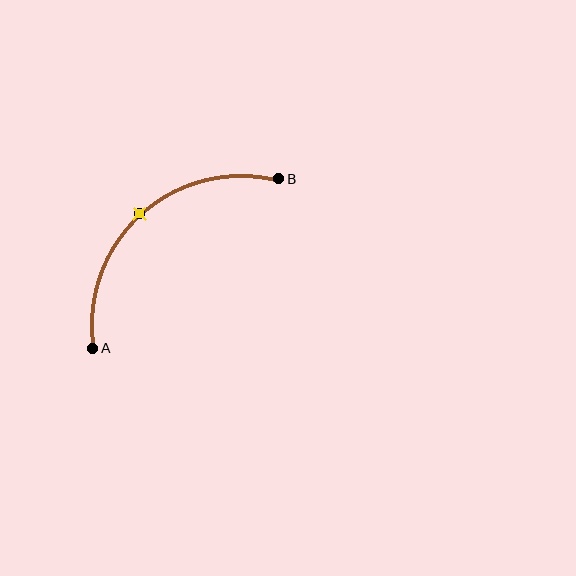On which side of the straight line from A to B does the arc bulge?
The arc bulges above and to the left of the straight line connecting A and B.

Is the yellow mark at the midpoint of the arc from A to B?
Yes. The yellow mark lies on the arc at equal arc-length from both A and B — it is the arc midpoint.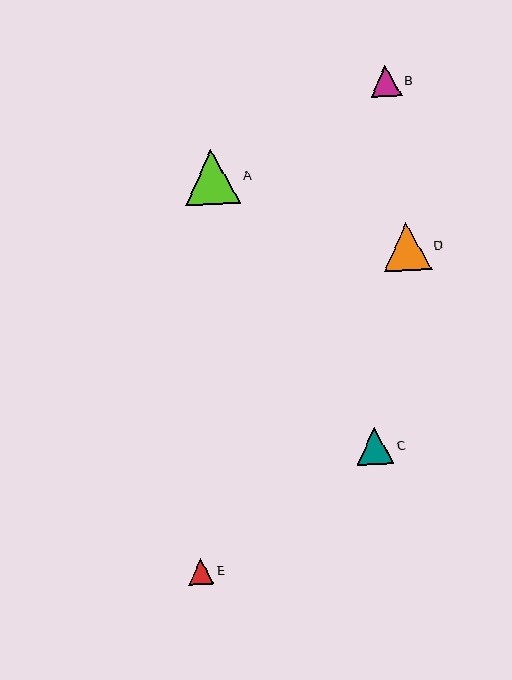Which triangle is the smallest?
Triangle E is the smallest with a size of approximately 26 pixels.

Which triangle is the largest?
Triangle A is the largest with a size of approximately 55 pixels.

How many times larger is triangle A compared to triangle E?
Triangle A is approximately 2.1 times the size of triangle E.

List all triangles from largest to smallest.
From largest to smallest: A, D, C, B, E.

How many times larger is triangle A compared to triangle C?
Triangle A is approximately 1.5 times the size of triangle C.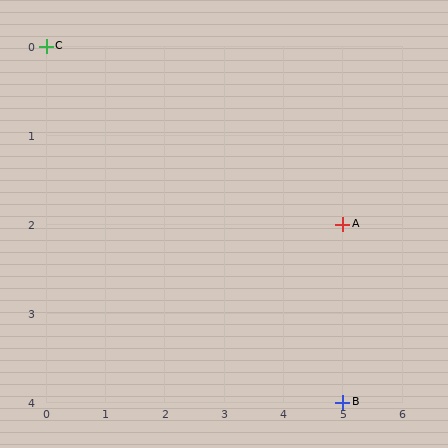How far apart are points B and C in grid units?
Points B and C are 5 columns and 4 rows apart (about 6.4 grid units diagonally).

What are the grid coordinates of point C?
Point C is at grid coordinates (0, 0).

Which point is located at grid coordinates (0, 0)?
Point C is at (0, 0).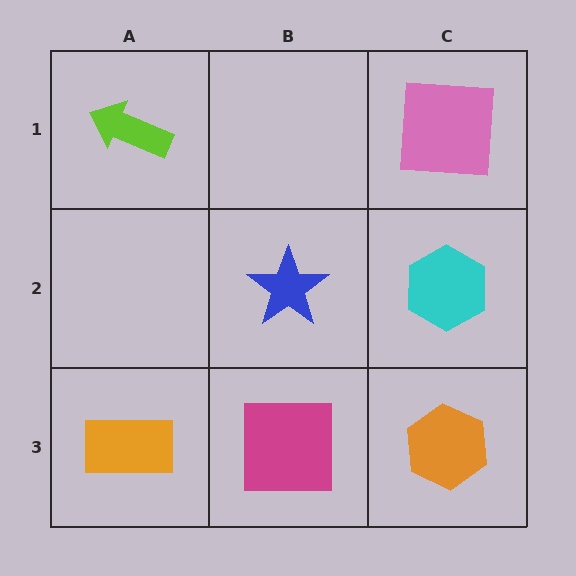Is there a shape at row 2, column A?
No, that cell is empty.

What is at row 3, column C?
An orange hexagon.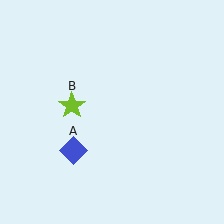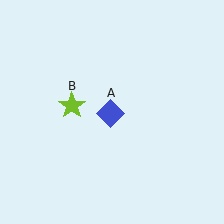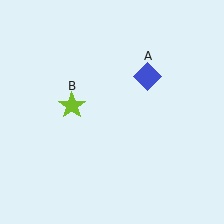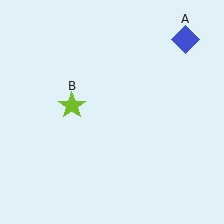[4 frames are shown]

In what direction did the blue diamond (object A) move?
The blue diamond (object A) moved up and to the right.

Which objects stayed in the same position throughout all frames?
Lime star (object B) remained stationary.